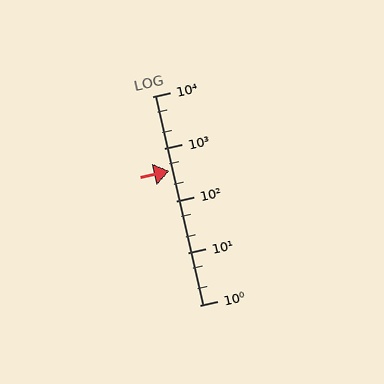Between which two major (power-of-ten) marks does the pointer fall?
The pointer is between 100 and 1000.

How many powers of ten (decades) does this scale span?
The scale spans 4 decades, from 1 to 10000.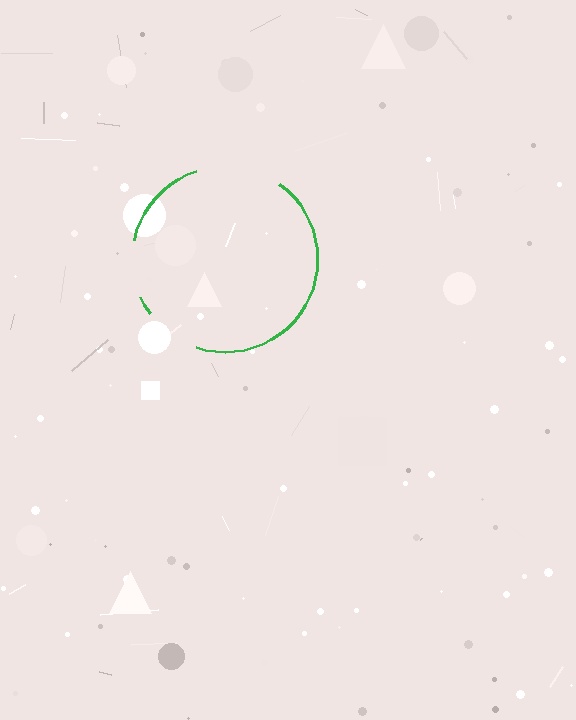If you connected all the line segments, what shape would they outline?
They would outline a circle.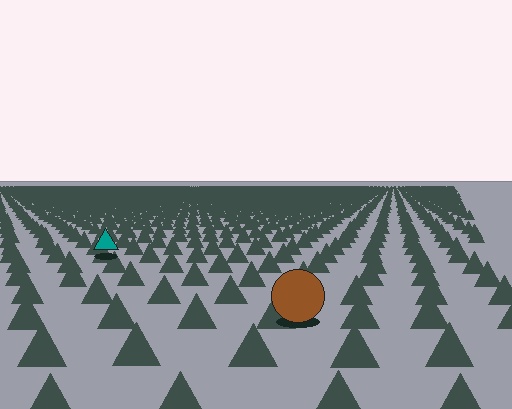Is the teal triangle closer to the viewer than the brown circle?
No. The brown circle is closer — you can tell from the texture gradient: the ground texture is coarser near it.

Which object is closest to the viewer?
The brown circle is closest. The texture marks near it are larger and more spread out.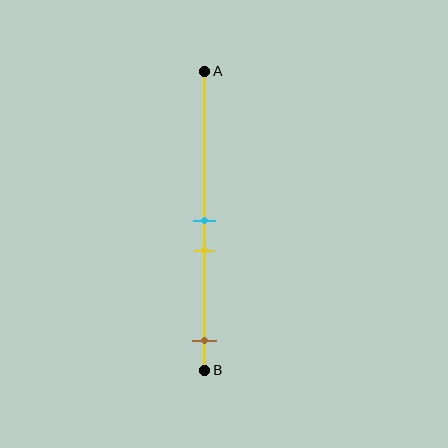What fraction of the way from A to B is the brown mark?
The brown mark is approximately 90% (0.9) of the way from A to B.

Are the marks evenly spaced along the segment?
No, the marks are not evenly spaced.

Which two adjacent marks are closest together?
The cyan and yellow marks are the closest adjacent pair.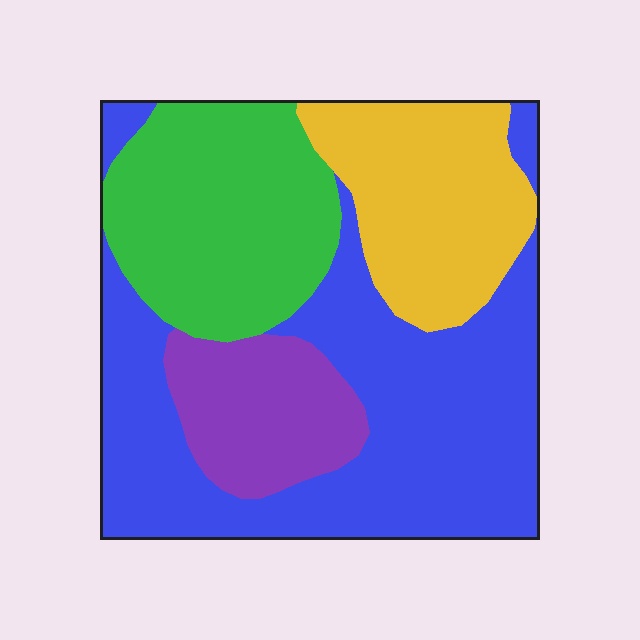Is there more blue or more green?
Blue.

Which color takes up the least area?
Purple, at roughly 15%.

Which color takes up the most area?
Blue, at roughly 45%.